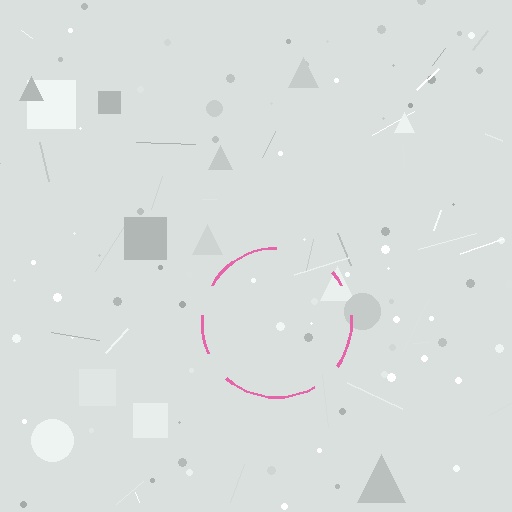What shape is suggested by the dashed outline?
The dashed outline suggests a circle.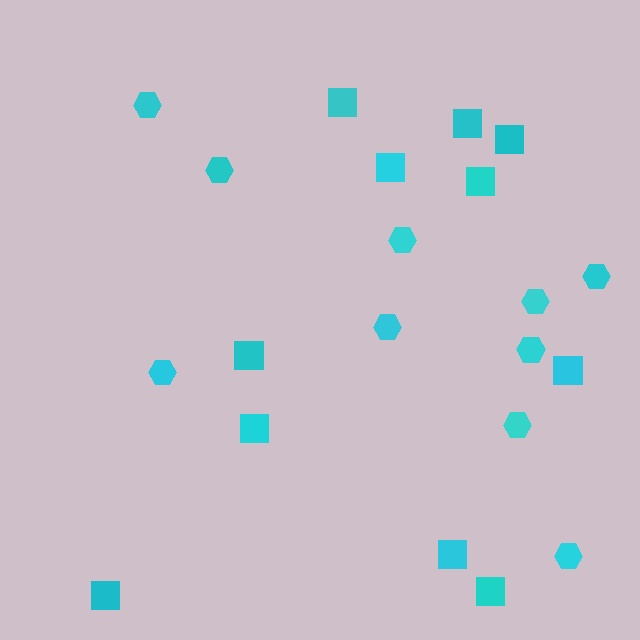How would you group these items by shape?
There are 2 groups: one group of hexagons (10) and one group of squares (11).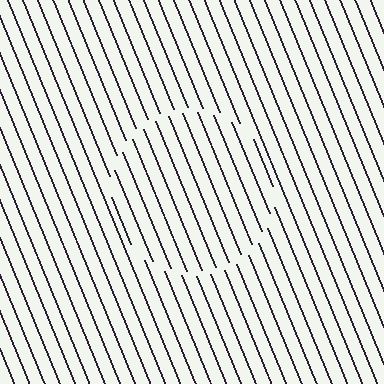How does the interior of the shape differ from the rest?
The interior of the shape contains the same grating, shifted by half a period — the contour is defined by the phase discontinuity where line-ends from the inner and outer gratings abut.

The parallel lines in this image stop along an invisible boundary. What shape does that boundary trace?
An illusory circle. The interior of the shape contains the same grating, shifted by half a period — the contour is defined by the phase discontinuity where line-ends from the inner and outer gratings abut.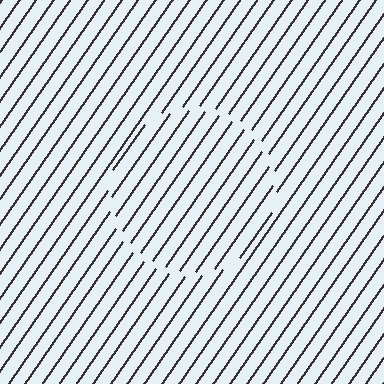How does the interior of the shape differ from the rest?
The interior of the shape contains the same grating, shifted by half a period — the contour is defined by the phase discontinuity where line-ends from the inner and outer gratings abut.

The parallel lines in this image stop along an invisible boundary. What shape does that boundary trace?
An illusory circle. The interior of the shape contains the same grating, shifted by half a period — the contour is defined by the phase discontinuity where line-ends from the inner and outer gratings abut.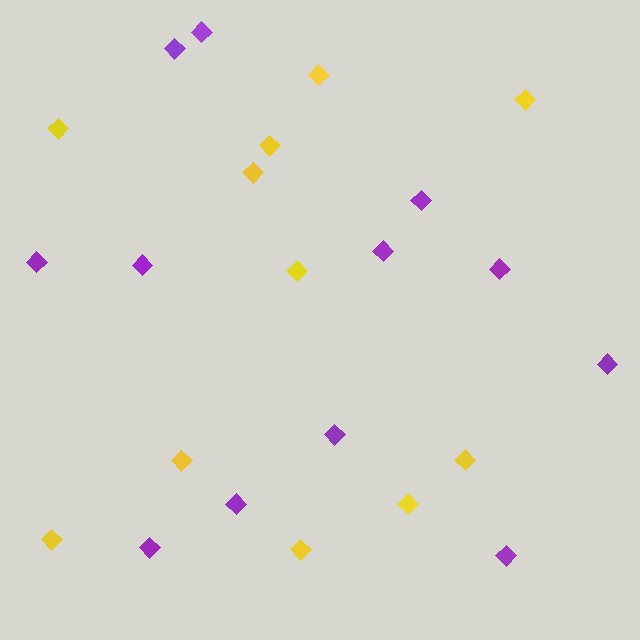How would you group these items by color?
There are 2 groups: one group of yellow diamonds (11) and one group of purple diamonds (12).